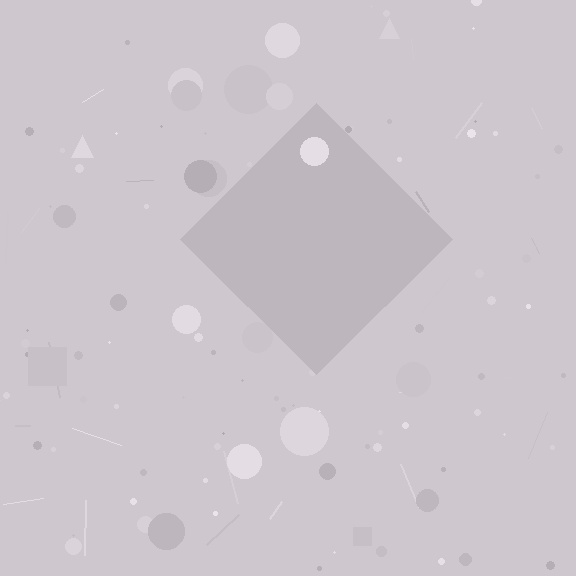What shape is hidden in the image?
A diamond is hidden in the image.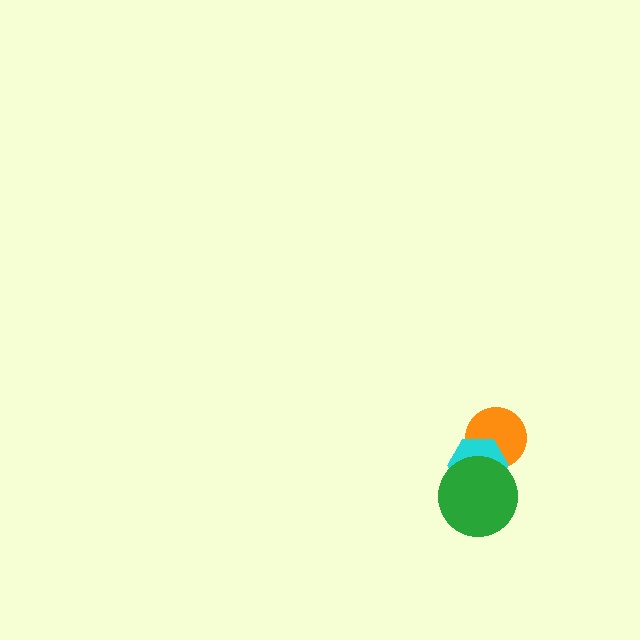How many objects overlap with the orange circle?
2 objects overlap with the orange circle.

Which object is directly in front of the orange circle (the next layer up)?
The cyan hexagon is directly in front of the orange circle.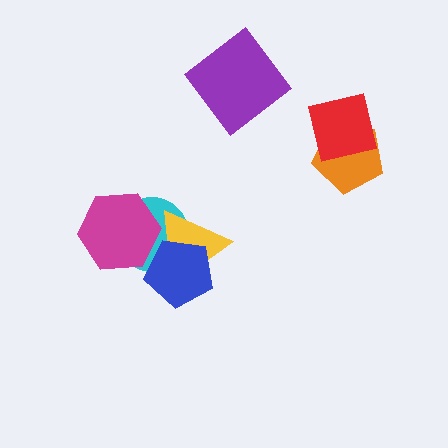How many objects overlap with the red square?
1 object overlaps with the red square.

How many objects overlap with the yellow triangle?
3 objects overlap with the yellow triangle.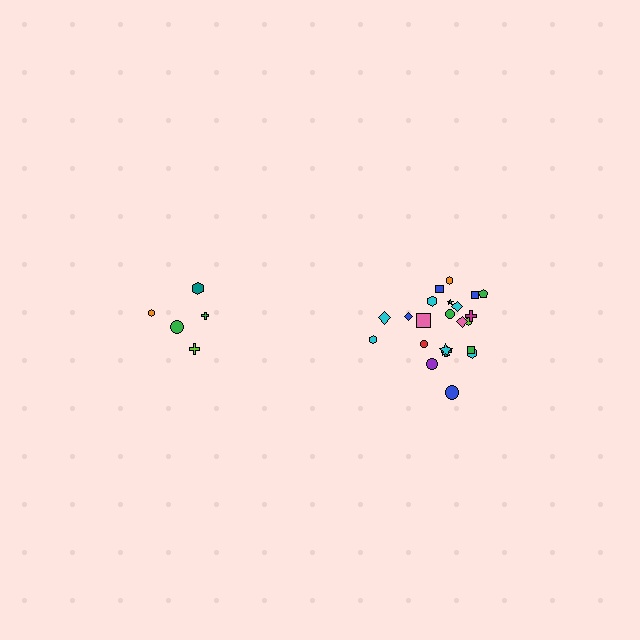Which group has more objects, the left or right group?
The right group.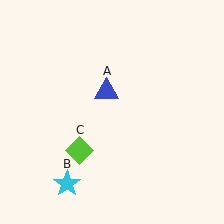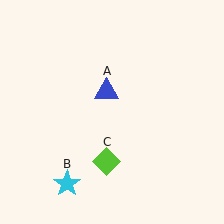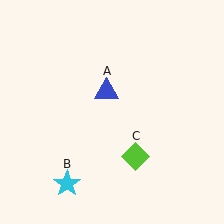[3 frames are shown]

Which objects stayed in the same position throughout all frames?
Blue triangle (object A) and cyan star (object B) remained stationary.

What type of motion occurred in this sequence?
The lime diamond (object C) rotated counterclockwise around the center of the scene.